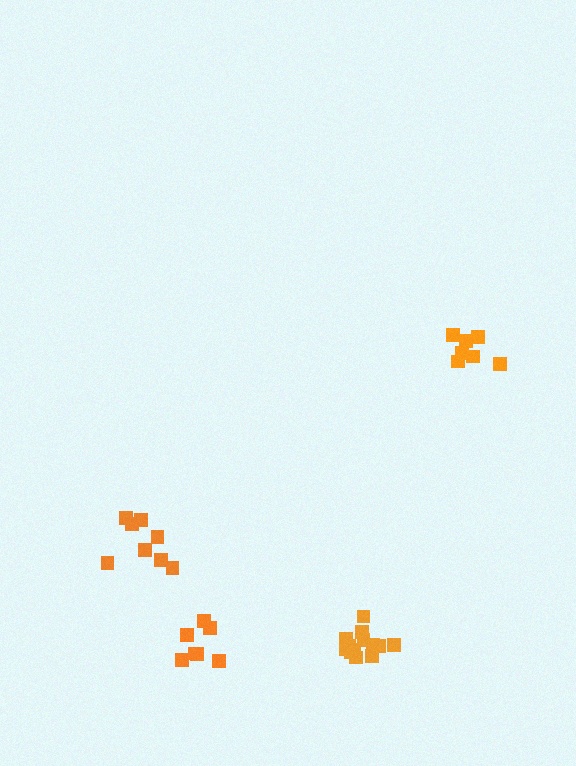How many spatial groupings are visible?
There are 4 spatial groupings.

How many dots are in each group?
Group 1: 7 dots, Group 2: 8 dots, Group 3: 7 dots, Group 4: 13 dots (35 total).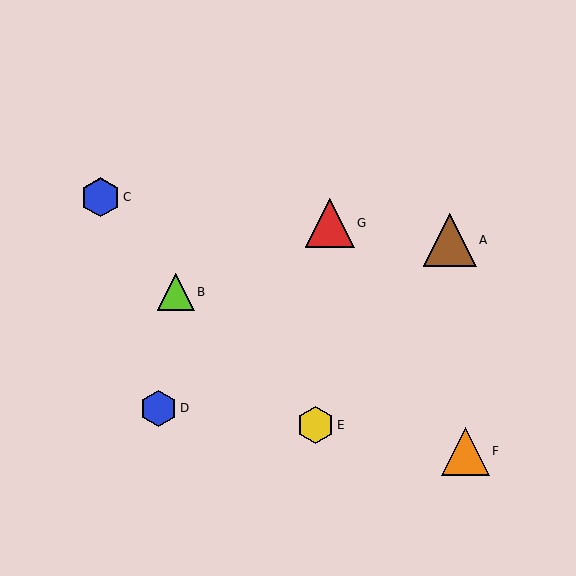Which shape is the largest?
The brown triangle (labeled A) is the largest.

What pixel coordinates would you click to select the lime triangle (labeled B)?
Click at (176, 292) to select the lime triangle B.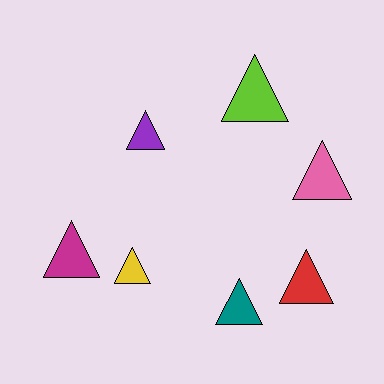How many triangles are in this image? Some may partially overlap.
There are 7 triangles.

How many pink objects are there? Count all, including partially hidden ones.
There is 1 pink object.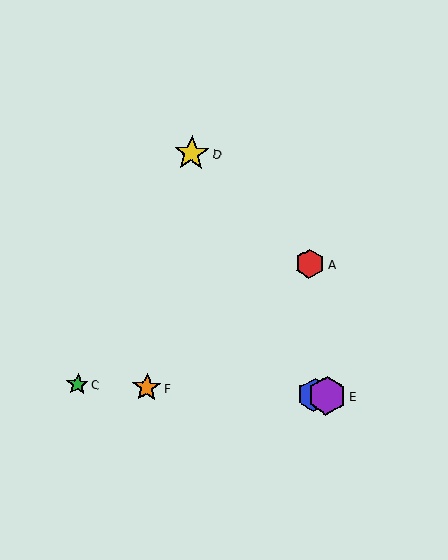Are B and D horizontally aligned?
No, B is at y≈395 and D is at y≈153.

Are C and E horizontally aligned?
Yes, both are at y≈385.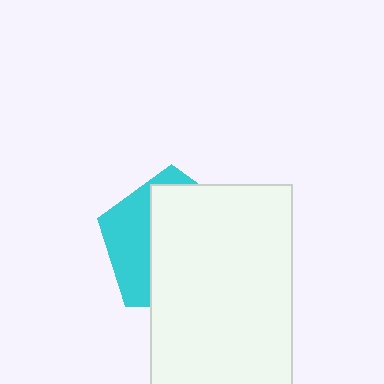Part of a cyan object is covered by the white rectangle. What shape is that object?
It is a pentagon.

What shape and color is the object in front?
The object in front is a white rectangle.